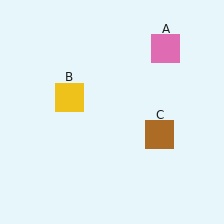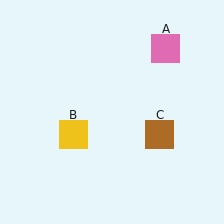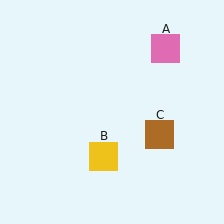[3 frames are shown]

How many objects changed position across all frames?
1 object changed position: yellow square (object B).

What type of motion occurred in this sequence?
The yellow square (object B) rotated counterclockwise around the center of the scene.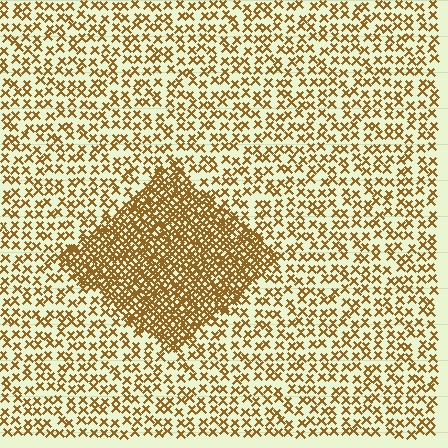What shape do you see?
I see a diamond.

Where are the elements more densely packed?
The elements are more densely packed inside the diamond boundary.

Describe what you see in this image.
The image contains small brown elements arranged at two different densities. A diamond-shaped region is visible where the elements are more densely packed than the surrounding area.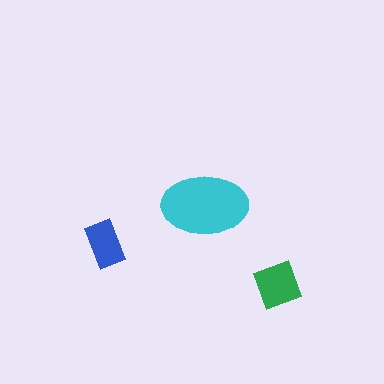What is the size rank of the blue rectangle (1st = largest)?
3rd.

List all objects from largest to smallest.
The cyan ellipse, the green square, the blue rectangle.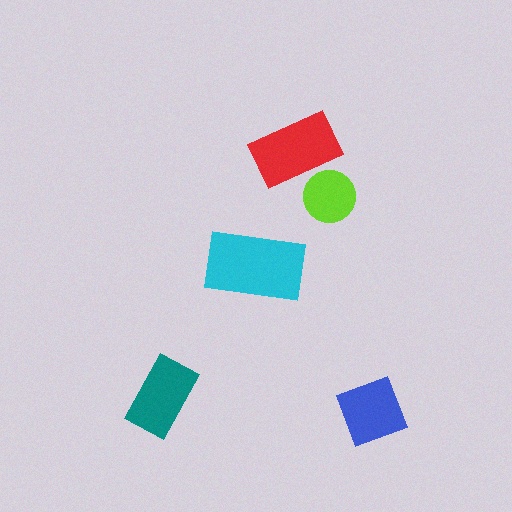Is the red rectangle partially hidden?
Yes, it is partially covered by another shape.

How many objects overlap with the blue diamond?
0 objects overlap with the blue diamond.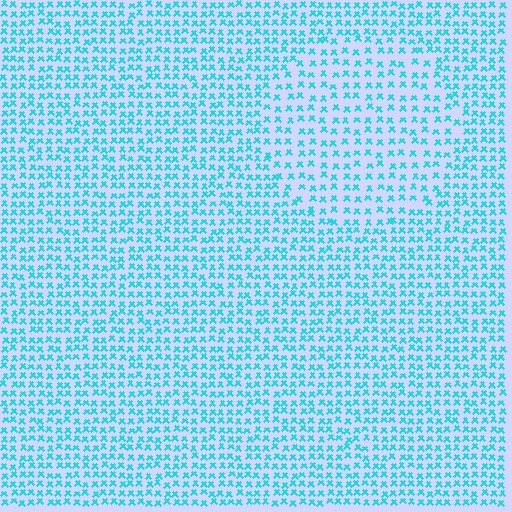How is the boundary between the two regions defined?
The boundary is defined by a change in element density (approximately 1.6x ratio). All elements are the same color, size, and shape.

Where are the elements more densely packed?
The elements are more densely packed outside the circle boundary.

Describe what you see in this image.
The image contains small cyan elements arranged at two different densities. A circle-shaped region is visible where the elements are less densely packed than the surrounding area.